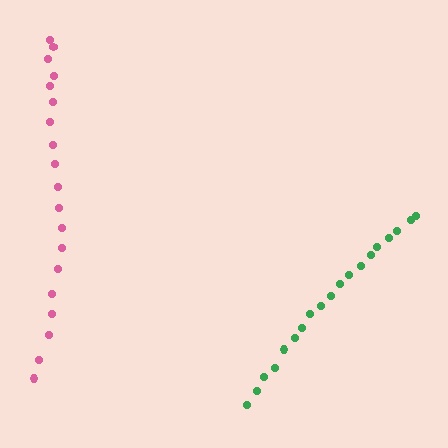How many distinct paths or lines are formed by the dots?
There are 2 distinct paths.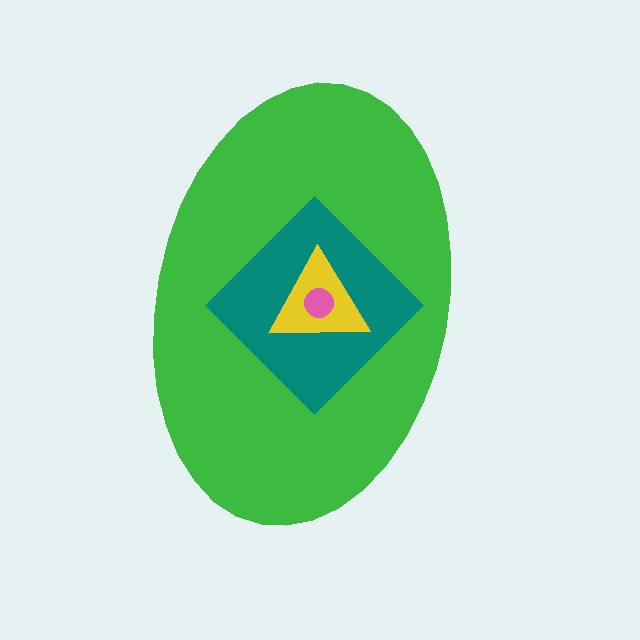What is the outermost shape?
The green ellipse.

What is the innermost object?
The pink circle.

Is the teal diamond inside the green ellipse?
Yes.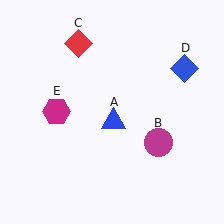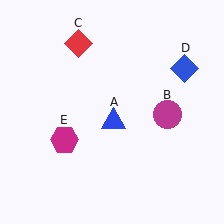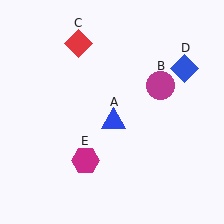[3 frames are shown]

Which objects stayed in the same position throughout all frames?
Blue triangle (object A) and red diamond (object C) and blue diamond (object D) remained stationary.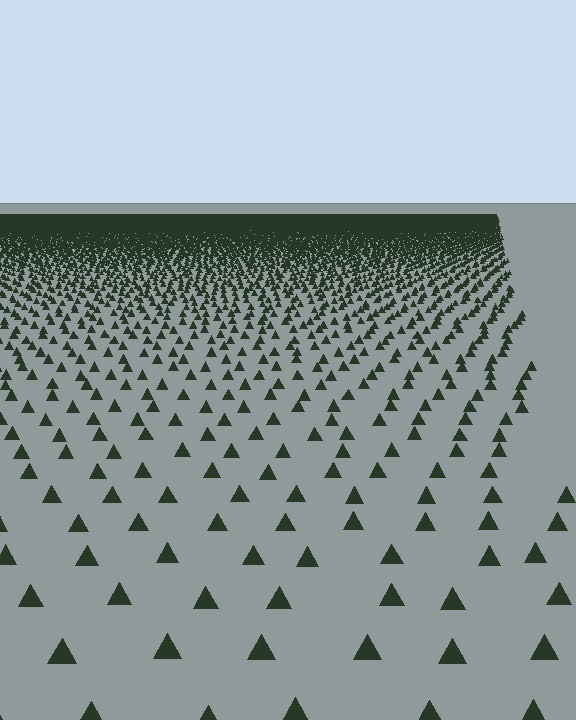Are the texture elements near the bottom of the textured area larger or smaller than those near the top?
Larger. Near the bottom, elements are closer to the viewer and appear at a bigger on-screen size.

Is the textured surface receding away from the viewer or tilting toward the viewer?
The surface is receding away from the viewer. Texture elements get smaller and denser toward the top.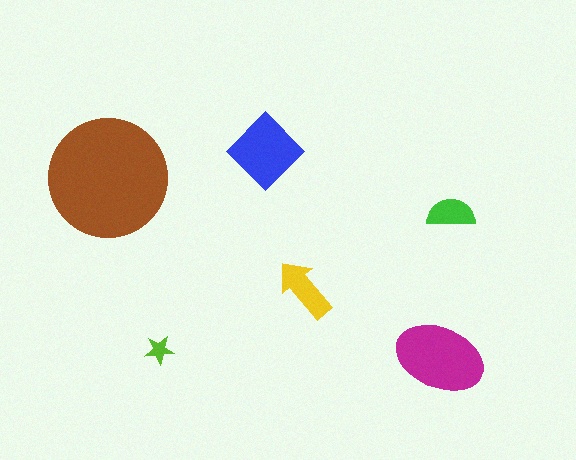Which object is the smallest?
The lime star.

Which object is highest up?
The blue diamond is topmost.